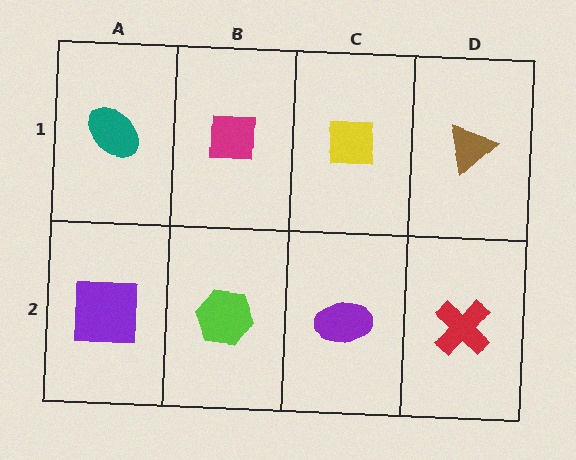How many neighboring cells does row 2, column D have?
2.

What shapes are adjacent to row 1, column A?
A purple square (row 2, column A), a magenta square (row 1, column B).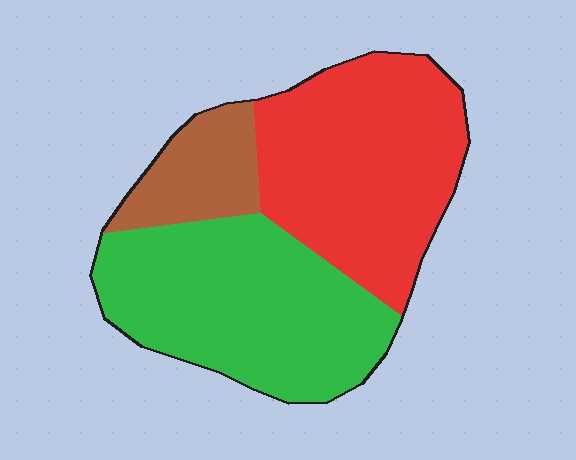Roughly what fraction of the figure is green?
Green takes up about two fifths (2/5) of the figure.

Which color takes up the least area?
Brown, at roughly 15%.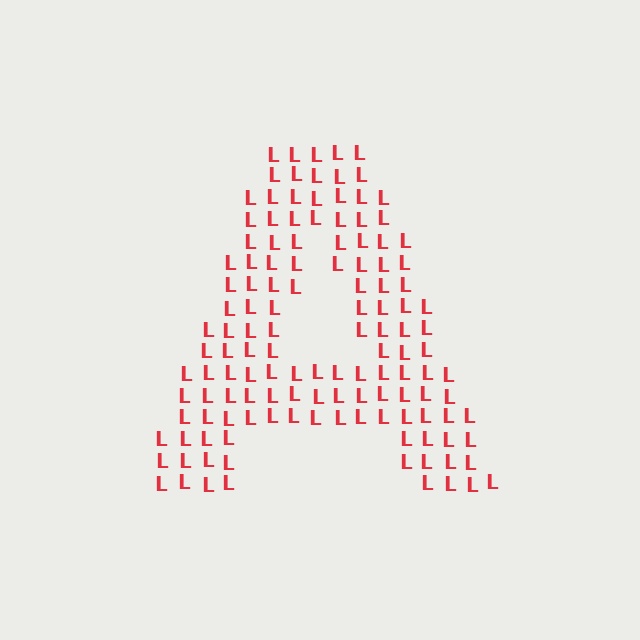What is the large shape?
The large shape is the letter A.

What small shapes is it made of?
It is made of small letter L's.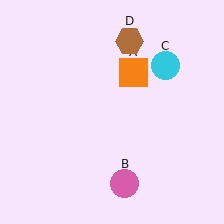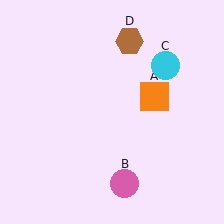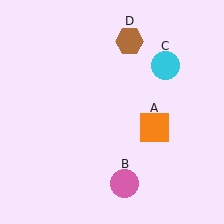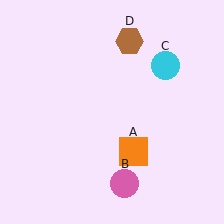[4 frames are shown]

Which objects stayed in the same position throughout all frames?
Pink circle (object B) and cyan circle (object C) and brown hexagon (object D) remained stationary.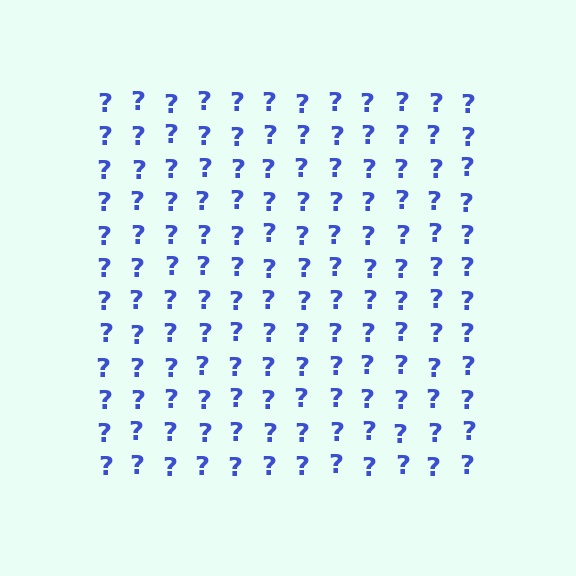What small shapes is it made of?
It is made of small question marks.